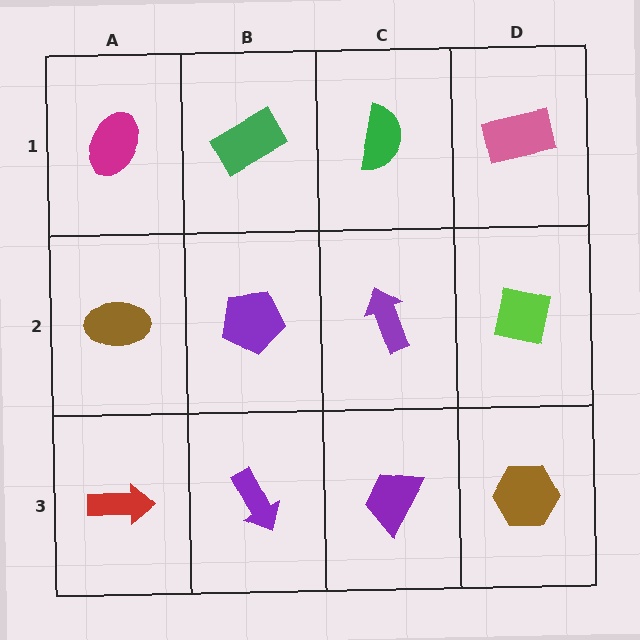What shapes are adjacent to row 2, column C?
A green semicircle (row 1, column C), a purple trapezoid (row 3, column C), a purple pentagon (row 2, column B), a lime square (row 2, column D).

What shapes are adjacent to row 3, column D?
A lime square (row 2, column D), a purple trapezoid (row 3, column C).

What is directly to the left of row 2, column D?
A purple arrow.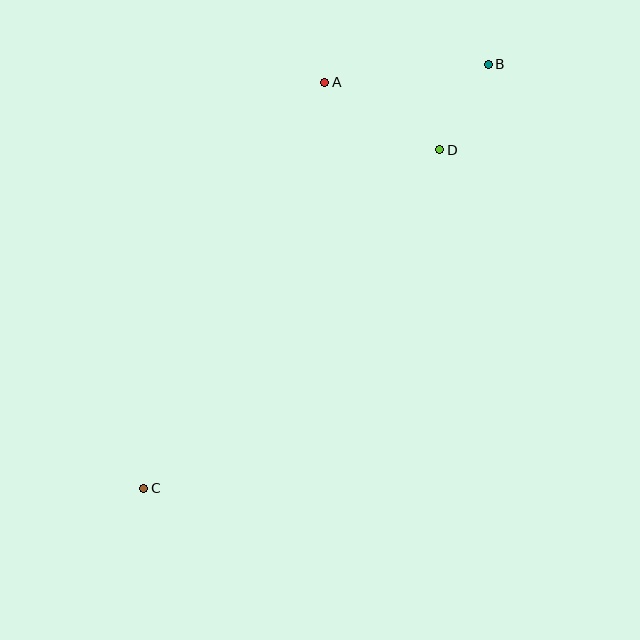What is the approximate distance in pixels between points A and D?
The distance between A and D is approximately 134 pixels.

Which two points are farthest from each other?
Points B and C are farthest from each other.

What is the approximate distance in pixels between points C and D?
The distance between C and D is approximately 450 pixels.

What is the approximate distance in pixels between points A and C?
The distance between A and C is approximately 444 pixels.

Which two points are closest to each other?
Points B and D are closest to each other.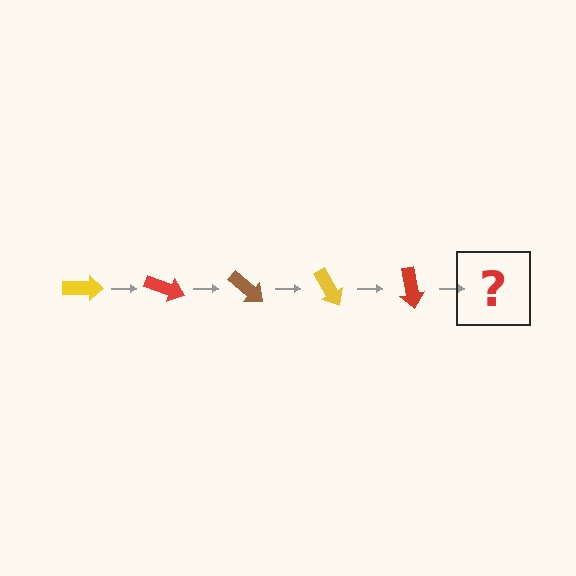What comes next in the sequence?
The next element should be a brown arrow, rotated 100 degrees from the start.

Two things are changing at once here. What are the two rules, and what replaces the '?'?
The two rules are that it rotates 20 degrees each step and the color cycles through yellow, red, and brown. The '?' should be a brown arrow, rotated 100 degrees from the start.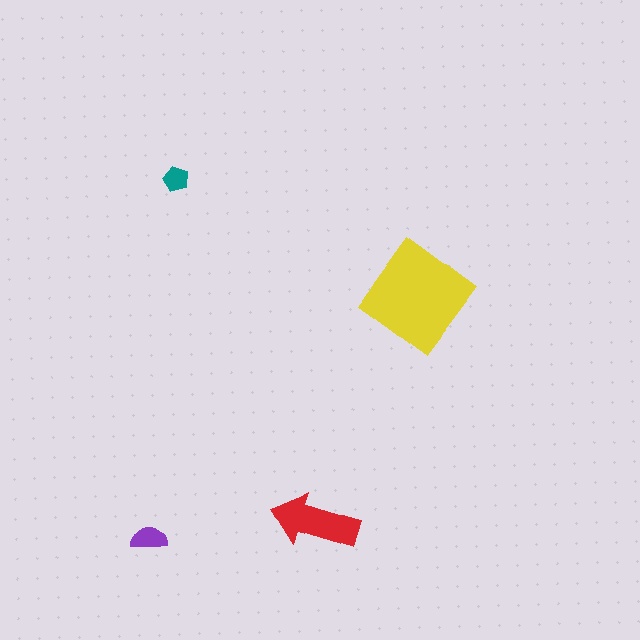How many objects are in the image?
There are 4 objects in the image.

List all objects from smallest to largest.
The teal pentagon, the purple semicircle, the red arrow, the yellow diamond.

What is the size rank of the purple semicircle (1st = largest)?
3rd.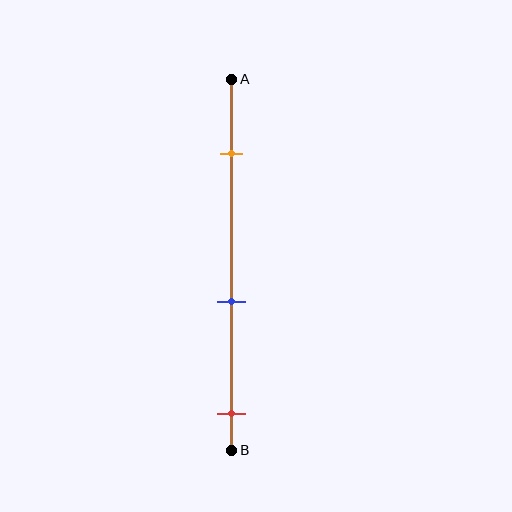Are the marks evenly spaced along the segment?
Yes, the marks are approximately evenly spaced.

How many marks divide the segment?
There are 3 marks dividing the segment.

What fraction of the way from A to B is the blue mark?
The blue mark is approximately 60% (0.6) of the way from A to B.